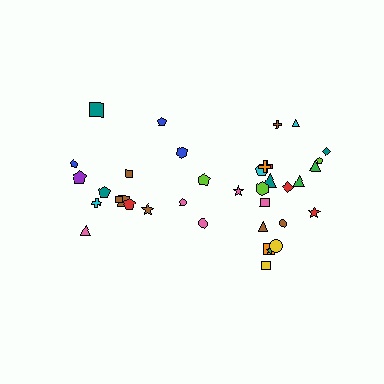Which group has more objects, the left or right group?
The right group.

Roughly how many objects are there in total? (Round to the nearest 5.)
Roughly 35 objects in total.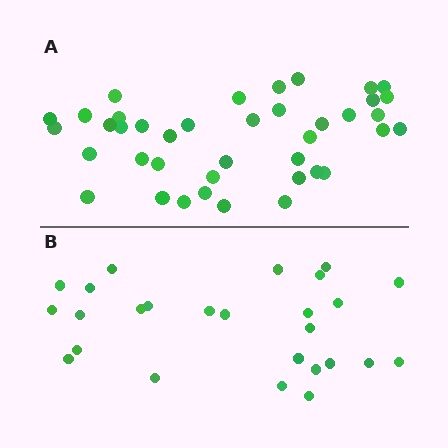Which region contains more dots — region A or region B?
Region A (the top region) has more dots.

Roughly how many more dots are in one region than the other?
Region A has approximately 15 more dots than region B.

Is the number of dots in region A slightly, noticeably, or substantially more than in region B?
Region A has substantially more. The ratio is roughly 1.5 to 1.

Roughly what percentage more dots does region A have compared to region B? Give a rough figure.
About 55% more.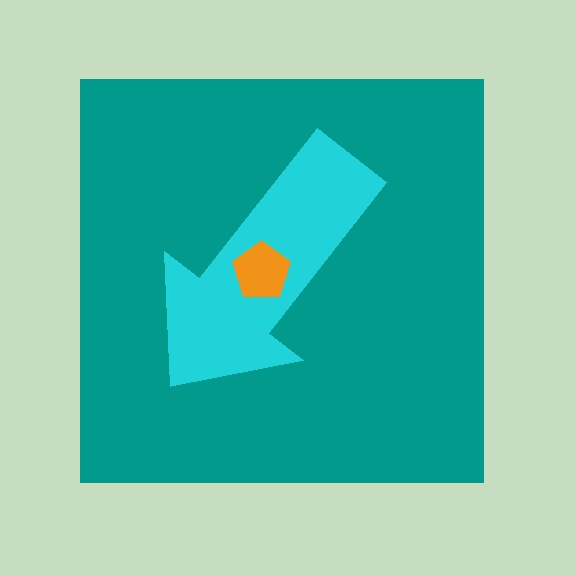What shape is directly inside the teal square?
The cyan arrow.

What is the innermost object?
The orange pentagon.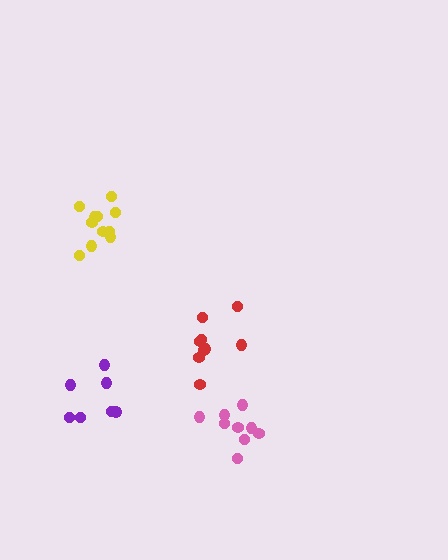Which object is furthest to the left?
The purple cluster is leftmost.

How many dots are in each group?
Group 1: 11 dots, Group 2: 9 dots, Group 3: 7 dots, Group 4: 9 dots (36 total).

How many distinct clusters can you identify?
There are 4 distinct clusters.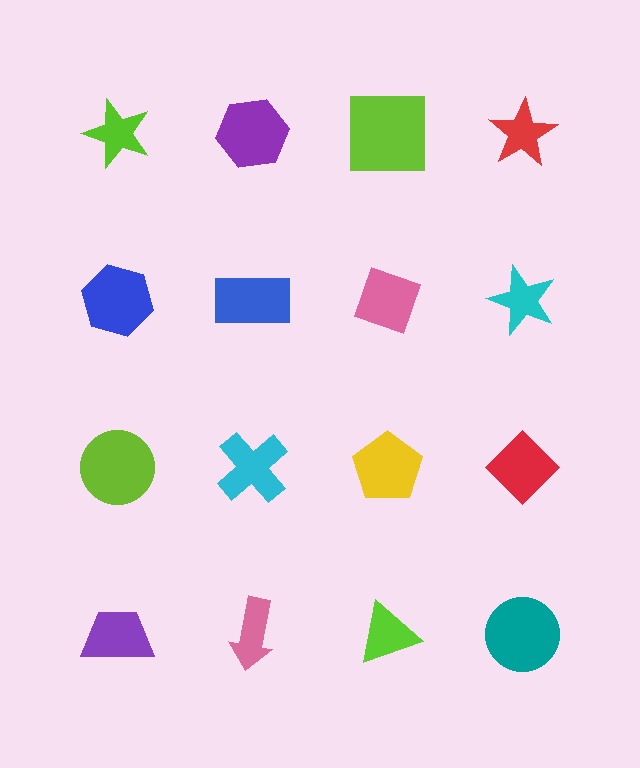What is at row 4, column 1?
A purple trapezoid.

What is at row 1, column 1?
A lime star.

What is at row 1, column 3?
A lime square.